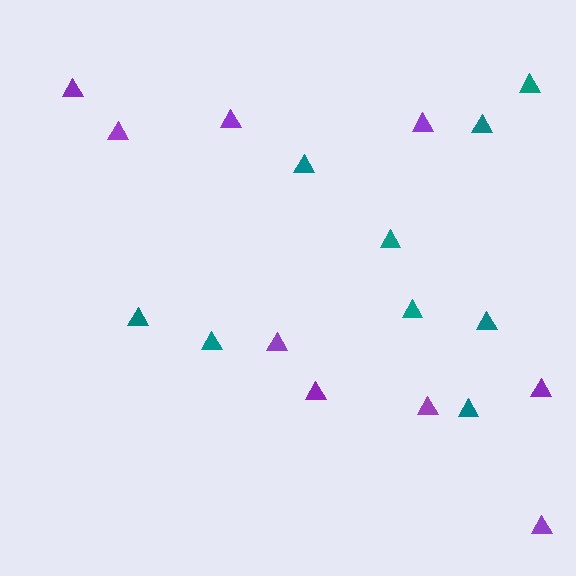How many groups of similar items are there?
There are 2 groups: one group of teal triangles (9) and one group of purple triangles (9).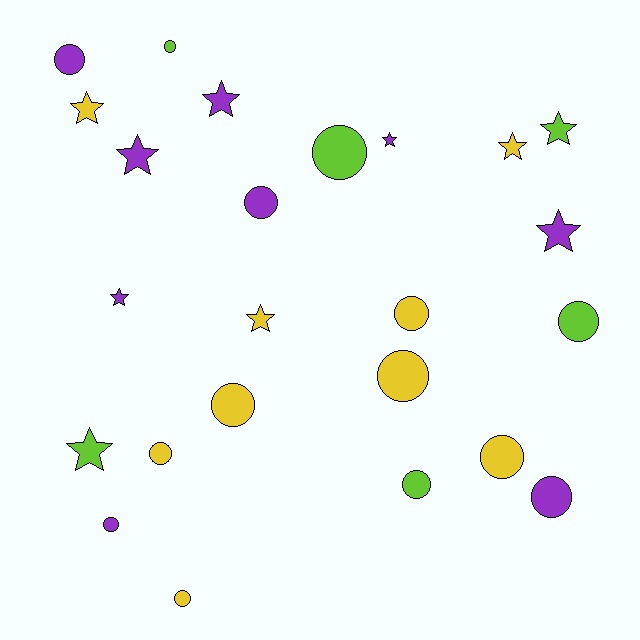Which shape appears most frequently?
Circle, with 14 objects.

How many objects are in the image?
There are 24 objects.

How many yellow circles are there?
There are 6 yellow circles.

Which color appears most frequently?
Purple, with 9 objects.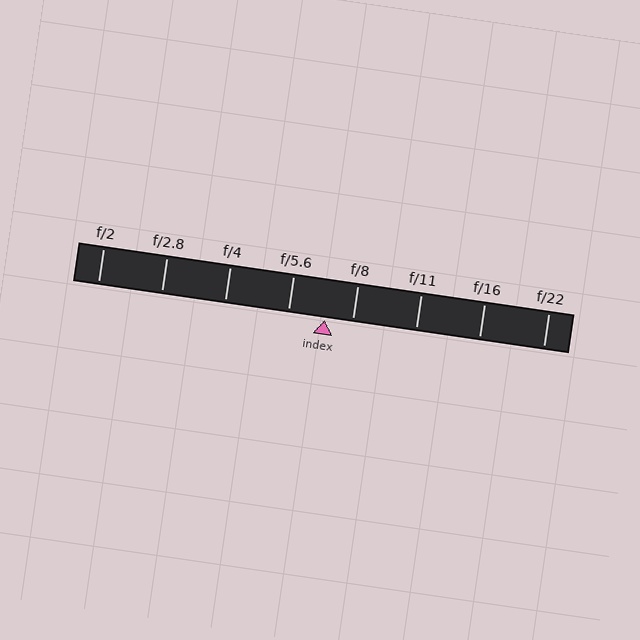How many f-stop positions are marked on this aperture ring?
There are 8 f-stop positions marked.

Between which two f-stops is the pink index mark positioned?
The index mark is between f/5.6 and f/8.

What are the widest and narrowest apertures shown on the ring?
The widest aperture shown is f/2 and the narrowest is f/22.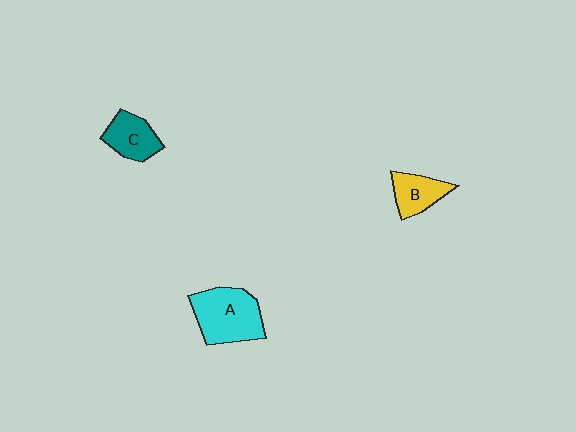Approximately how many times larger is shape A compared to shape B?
Approximately 1.8 times.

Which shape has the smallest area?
Shape B (yellow).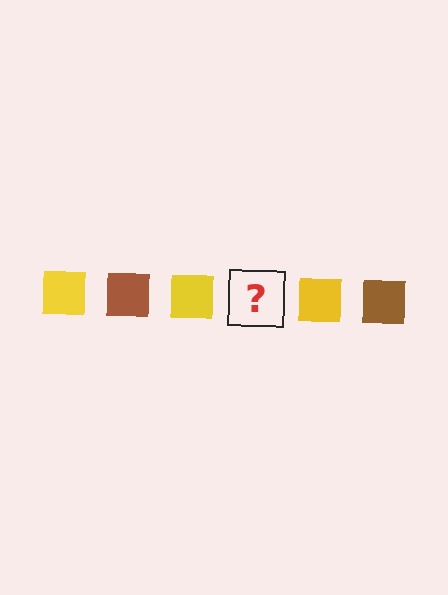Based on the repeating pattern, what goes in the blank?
The blank should be a brown square.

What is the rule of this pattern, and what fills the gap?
The rule is that the pattern cycles through yellow, brown squares. The gap should be filled with a brown square.